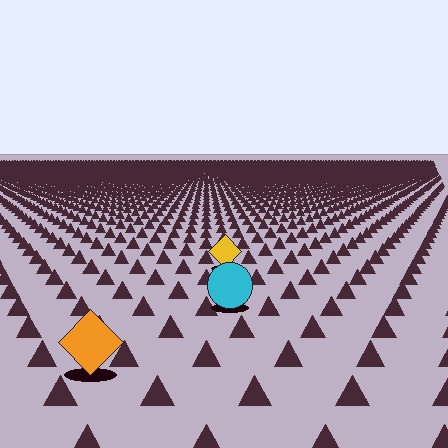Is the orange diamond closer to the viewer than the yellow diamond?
Yes. The orange diamond is closer — you can tell from the texture gradient: the ground texture is coarser near it.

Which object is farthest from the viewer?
The yellow diamond is farthest from the viewer. It appears smaller and the ground texture around it is denser.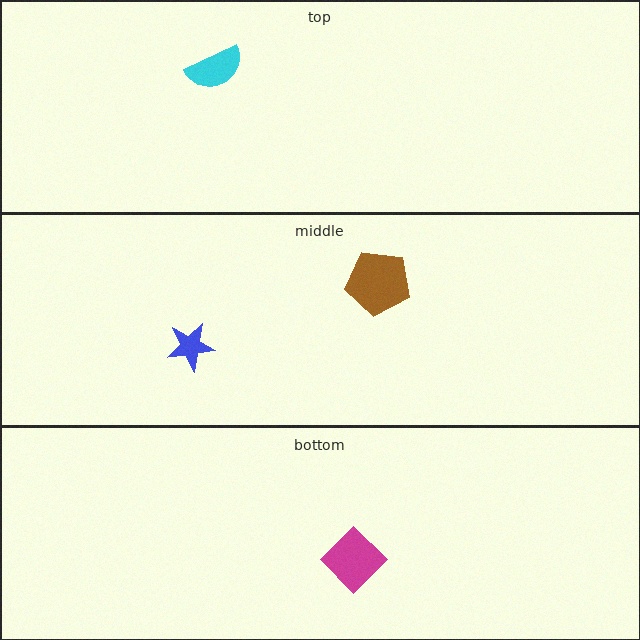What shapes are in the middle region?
The blue star, the brown pentagon.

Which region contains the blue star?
The middle region.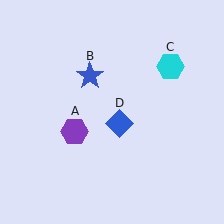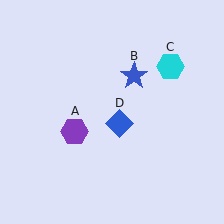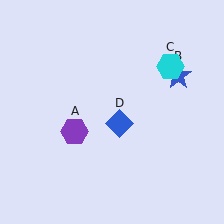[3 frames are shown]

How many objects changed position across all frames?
1 object changed position: blue star (object B).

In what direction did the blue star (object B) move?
The blue star (object B) moved right.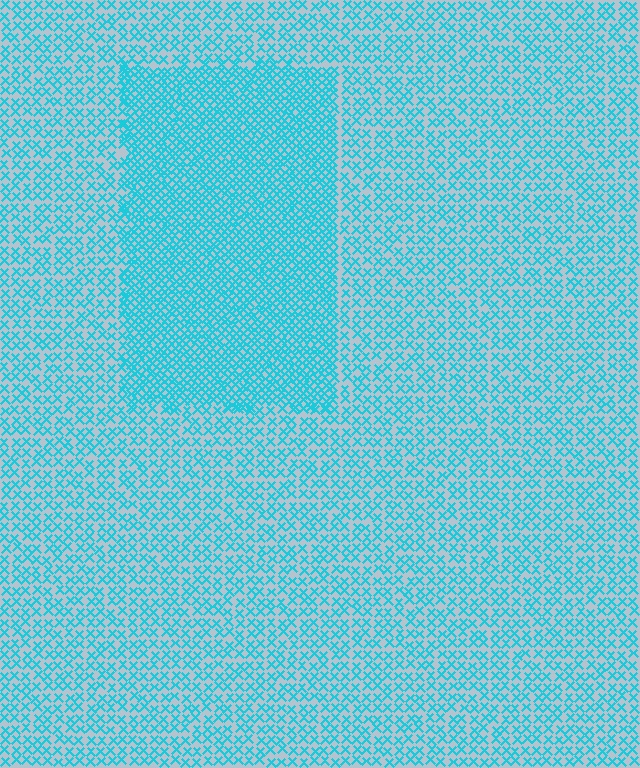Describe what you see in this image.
The image contains small cyan elements arranged at two different densities. A rectangle-shaped region is visible where the elements are more densely packed than the surrounding area.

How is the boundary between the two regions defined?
The boundary is defined by a change in element density (approximately 2.0x ratio). All elements are the same color, size, and shape.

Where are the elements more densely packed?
The elements are more densely packed inside the rectangle boundary.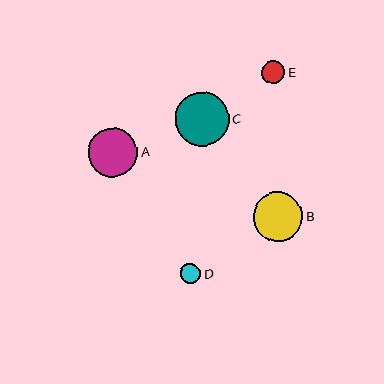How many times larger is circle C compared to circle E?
Circle C is approximately 2.4 times the size of circle E.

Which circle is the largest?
Circle C is the largest with a size of approximately 54 pixels.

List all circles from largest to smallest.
From largest to smallest: C, A, B, E, D.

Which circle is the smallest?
Circle D is the smallest with a size of approximately 20 pixels.